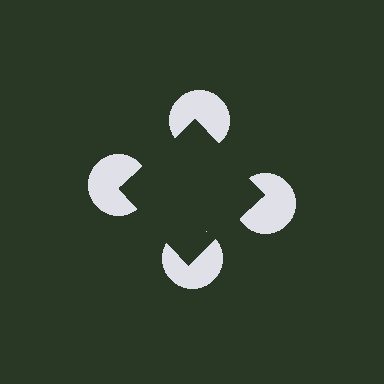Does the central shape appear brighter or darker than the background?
It typically appears slightly darker than the background, even though no actual brightness change is drawn.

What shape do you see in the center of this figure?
An illusory square — its edges are inferred from the aligned wedge cuts in the pac-man discs, not physically drawn.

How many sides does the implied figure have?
4 sides.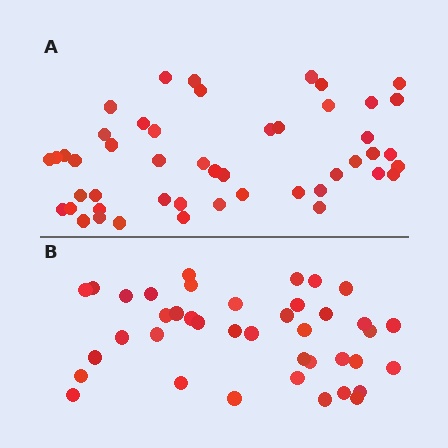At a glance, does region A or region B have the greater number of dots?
Region A (the top region) has more dots.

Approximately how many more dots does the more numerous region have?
Region A has roughly 8 or so more dots than region B.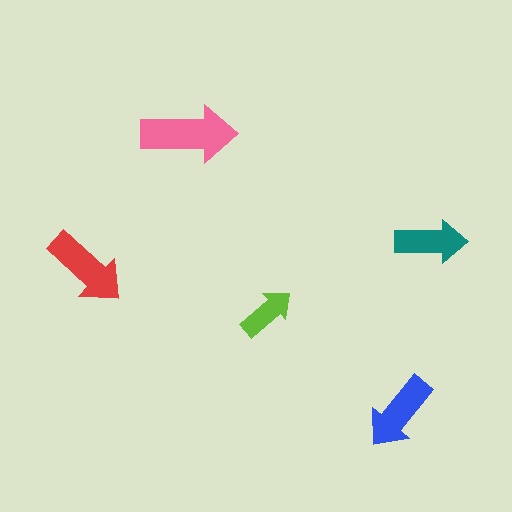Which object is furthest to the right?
The teal arrow is rightmost.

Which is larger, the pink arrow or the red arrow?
The pink one.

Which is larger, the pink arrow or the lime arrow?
The pink one.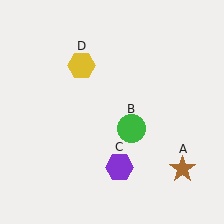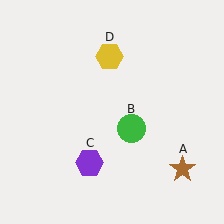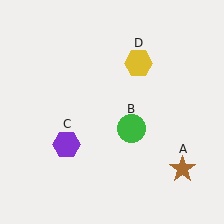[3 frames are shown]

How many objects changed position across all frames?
2 objects changed position: purple hexagon (object C), yellow hexagon (object D).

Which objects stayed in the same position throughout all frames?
Brown star (object A) and green circle (object B) remained stationary.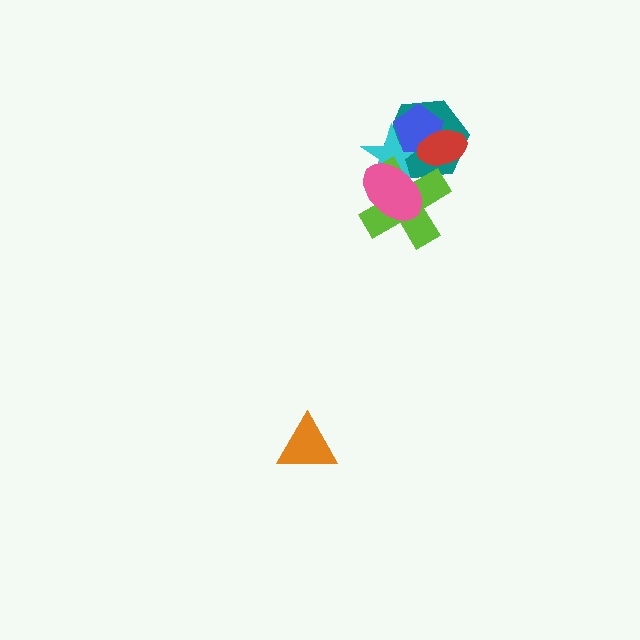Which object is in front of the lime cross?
The pink ellipse is in front of the lime cross.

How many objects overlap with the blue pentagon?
3 objects overlap with the blue pentagon.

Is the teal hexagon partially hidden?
Yes, it is partially covered by another shape.